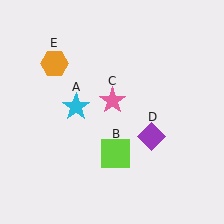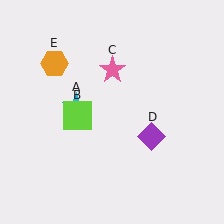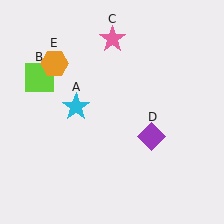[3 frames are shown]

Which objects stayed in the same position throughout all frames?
Cyan star (object A) and purple diamond (object D) and orange hexagon (object E) remained stationary.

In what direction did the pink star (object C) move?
The pink star (object C) moved up.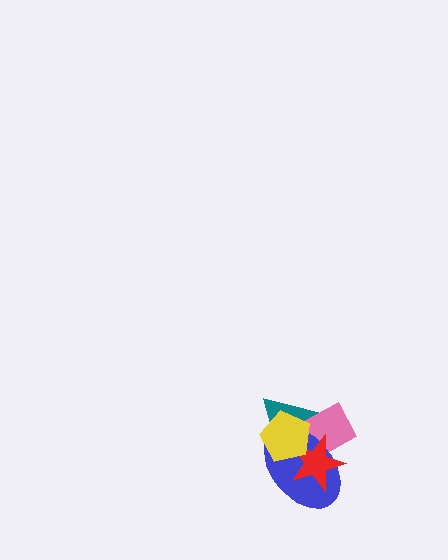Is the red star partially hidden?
Yes, it is partially covered by another shape.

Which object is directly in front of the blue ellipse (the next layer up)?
The red star is directly in front of the blue ellipse.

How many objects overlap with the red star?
4 objects overlap with the red star.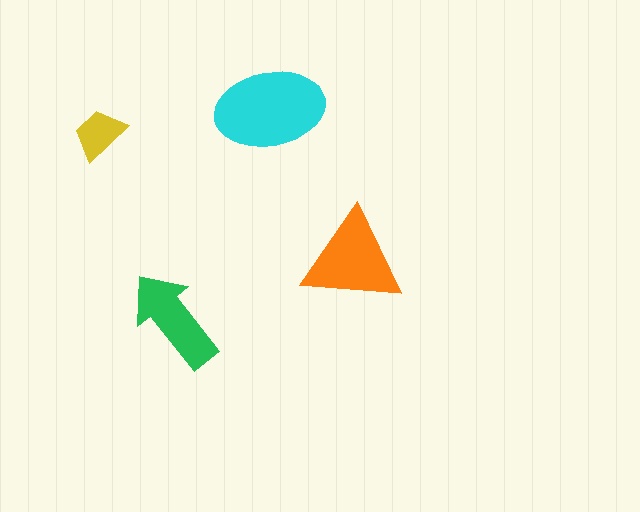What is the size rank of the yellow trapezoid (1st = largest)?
4th.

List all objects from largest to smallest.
The cyan ellipse, the orange triangle, the green arrow, the yellow trapezoid.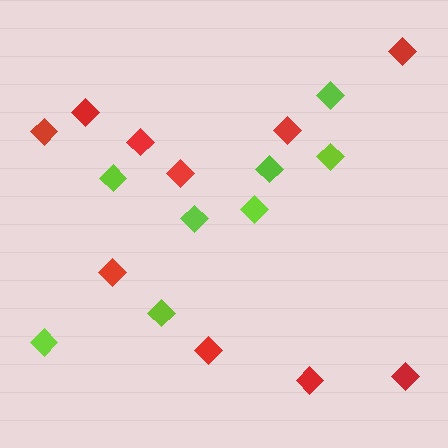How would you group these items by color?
There are 2 groups: one group of lime diamonds (8) and one group of red diamonds (10).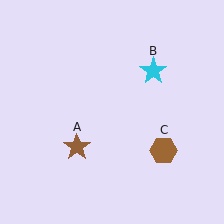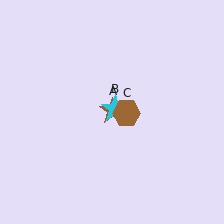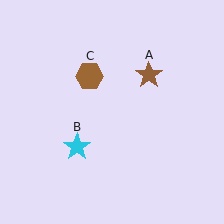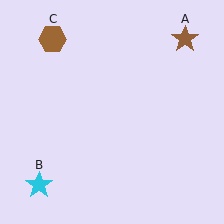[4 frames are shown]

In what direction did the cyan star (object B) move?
The cyan star (object B) moved down and to the left.